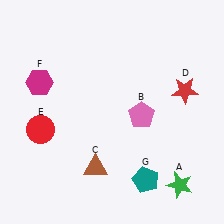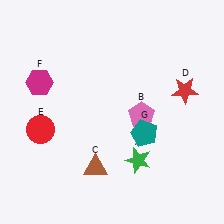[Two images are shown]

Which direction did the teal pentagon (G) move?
The teal pentagon (G) moved up.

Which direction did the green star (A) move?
The green star (A) moved left.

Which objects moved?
The objects that moved are: the green star (A), the teal pentagon (G).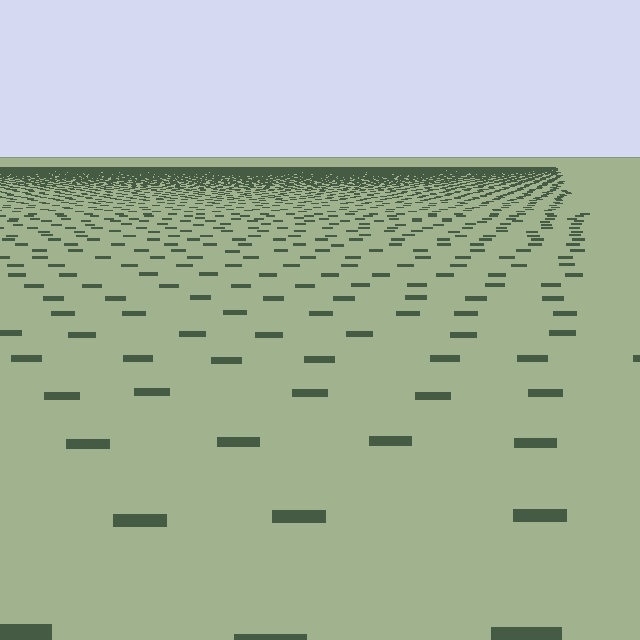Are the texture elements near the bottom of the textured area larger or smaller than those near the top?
Larger. Near the bottom, elements are closer to the viewer and appear at a bigger on-screen size.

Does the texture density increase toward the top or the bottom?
Density increases toward the top.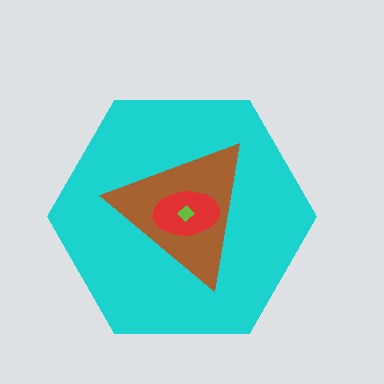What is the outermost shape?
The cyan hexagon.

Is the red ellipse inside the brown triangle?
Yes.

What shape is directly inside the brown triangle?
The red ellipse.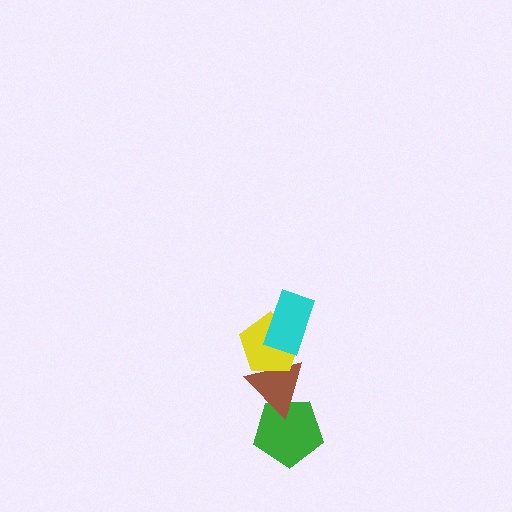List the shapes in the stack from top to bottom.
From top to bottom: the cyan rectangle, the yellow pentagon, the brown triangle, the green pentagon.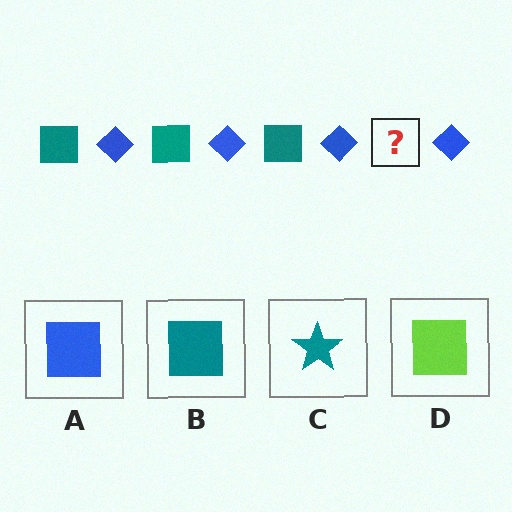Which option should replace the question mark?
Option B.